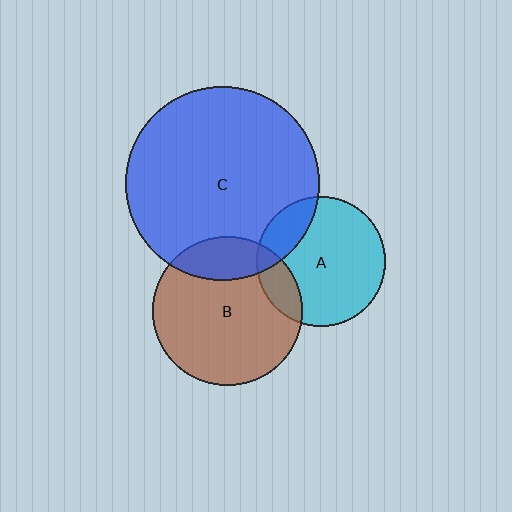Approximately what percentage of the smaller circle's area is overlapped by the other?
Approximately 20%.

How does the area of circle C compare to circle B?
Approximately 1.7 times.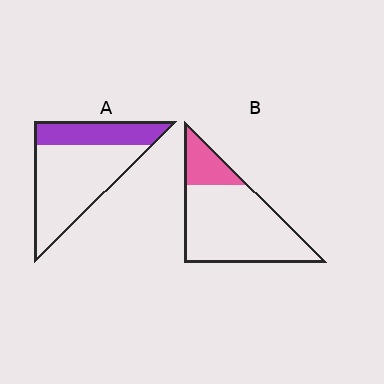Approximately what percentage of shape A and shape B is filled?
A is approximately 30% and B is approximately 20%.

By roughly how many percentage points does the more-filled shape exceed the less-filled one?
By roughly 10 percentage points (A over B).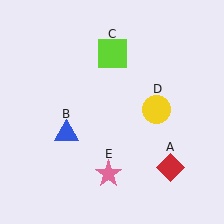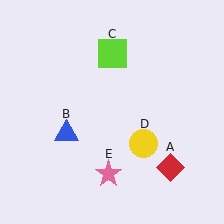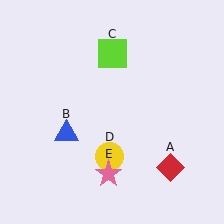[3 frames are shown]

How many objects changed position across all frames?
1 object changed position: yellow circle (object D).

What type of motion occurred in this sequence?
The yellow circle (object D) rotated clockwise around the center of the scene.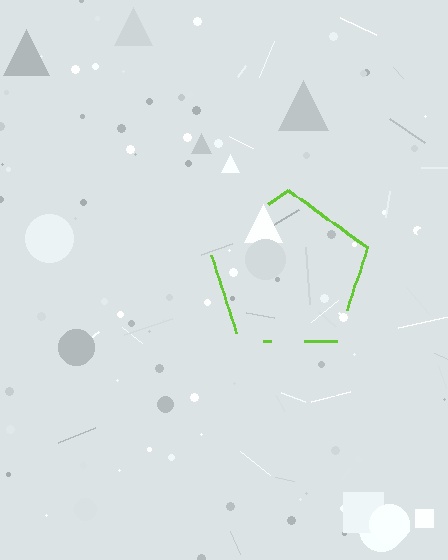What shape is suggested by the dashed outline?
The dashed outline suggests a pentagon.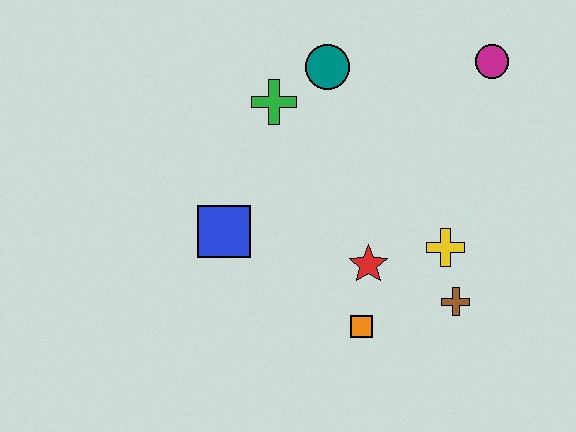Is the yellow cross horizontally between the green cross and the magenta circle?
Yes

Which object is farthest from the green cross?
The brown cross is farthest from the green cross.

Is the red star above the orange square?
Yes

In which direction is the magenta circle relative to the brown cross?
The magenta circle is above the brown cross.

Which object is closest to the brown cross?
The yellow cross is closest to the brown cross.